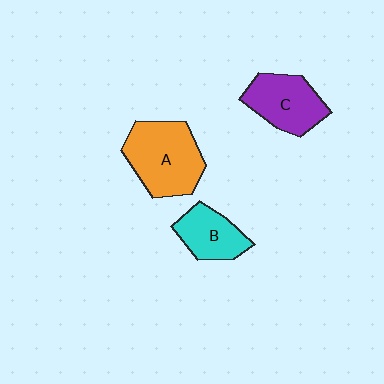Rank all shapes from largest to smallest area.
From largest to smallest: A (orange), C (purple), B (cyan).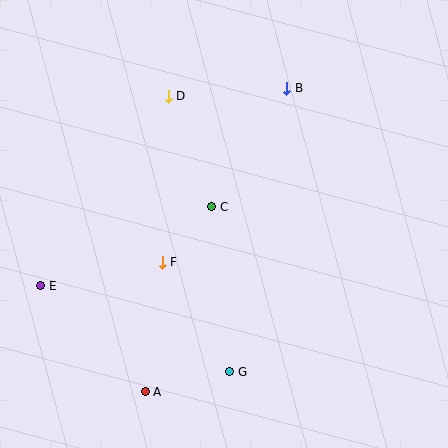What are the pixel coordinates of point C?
Point C is at (212, 207).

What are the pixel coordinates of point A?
Point A is at (145, 392).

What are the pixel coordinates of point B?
Point B is at (287, 88).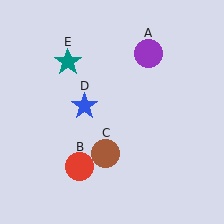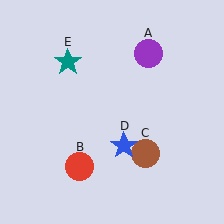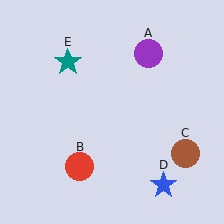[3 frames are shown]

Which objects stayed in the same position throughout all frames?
Purple circle (object A) and red circle (object B) and teal star (object E) remained stationary.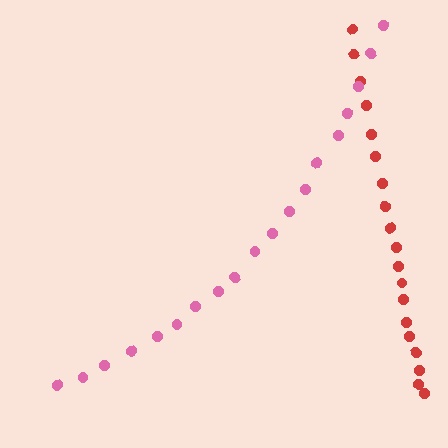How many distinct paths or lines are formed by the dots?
There are 2 distinct paths.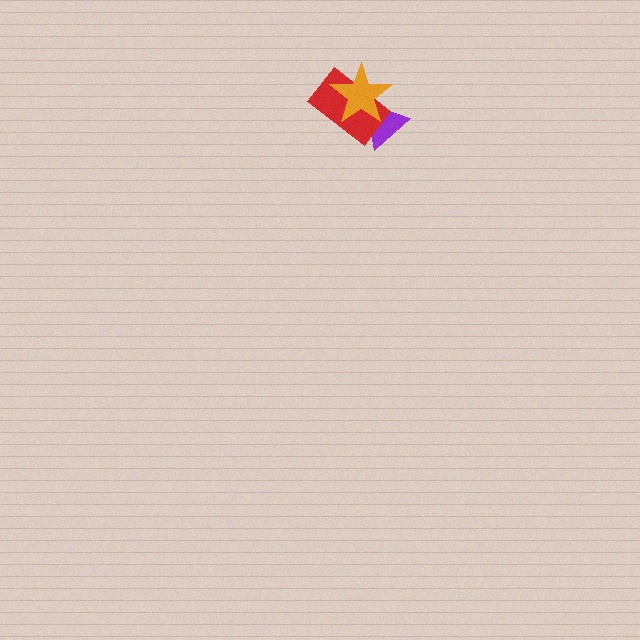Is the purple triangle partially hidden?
Yes, it is partially covered by another shape.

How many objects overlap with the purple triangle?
2 objects overlap with the purple triangle.